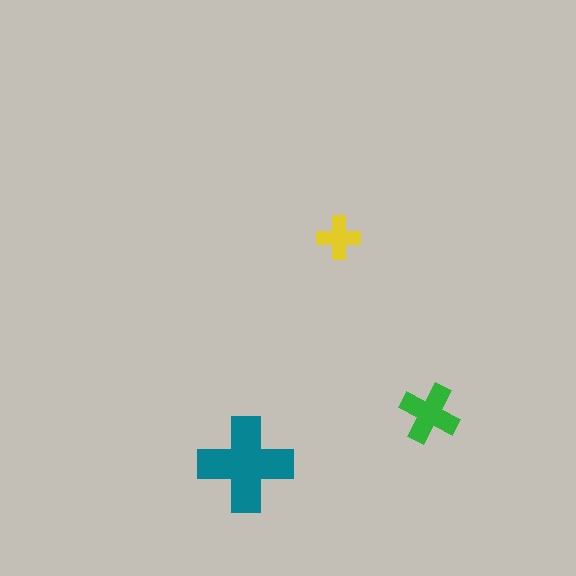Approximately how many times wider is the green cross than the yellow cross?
About 1.5 times wider.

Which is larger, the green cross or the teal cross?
The teal one.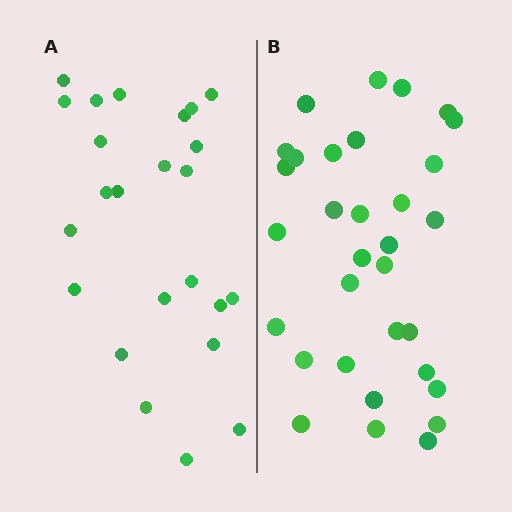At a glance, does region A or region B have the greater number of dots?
Region B (the right region) has more dots.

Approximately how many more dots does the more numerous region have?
Region B has roughly 8 or so more dots than region A.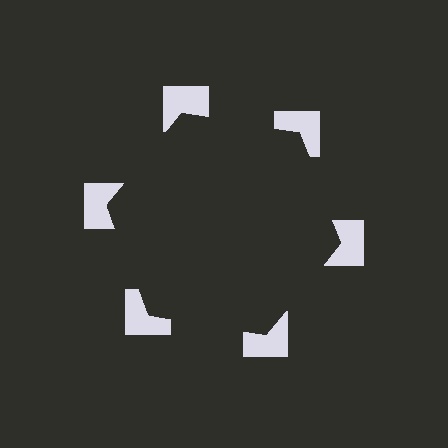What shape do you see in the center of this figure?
An illusory hexagon — its edges are inferred from the aligned wedge cuts in the notched squares, not physically drawn.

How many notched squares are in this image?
There are 6 — one at each vertex of the illusory hexagon.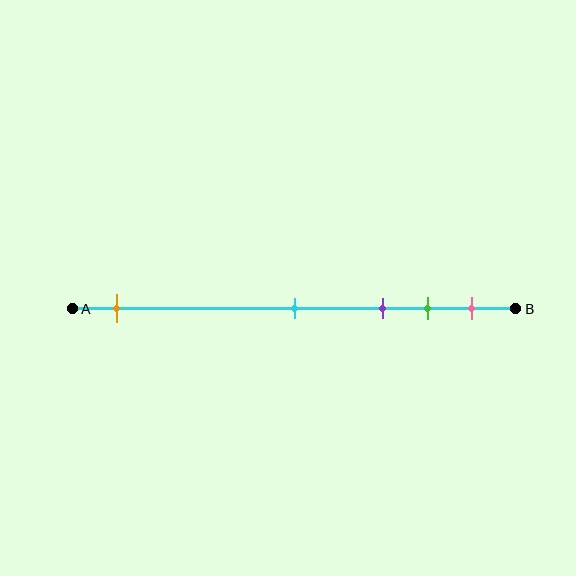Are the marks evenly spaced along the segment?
No, the marks are not evenly spaced.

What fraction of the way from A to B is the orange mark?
The orange mark is approximately 10% (0.1) of the way from A to B.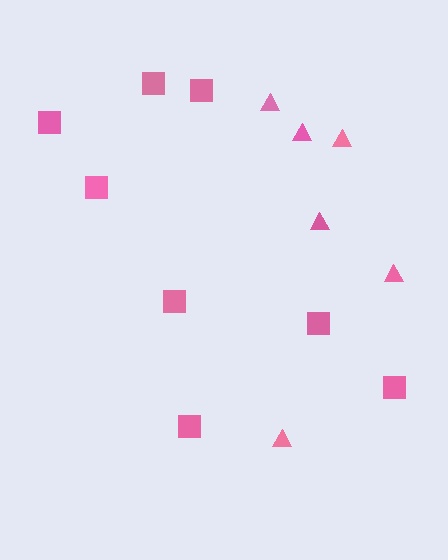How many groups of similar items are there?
There are 2 groups: one group of squares (8) and one group of triangles (6).